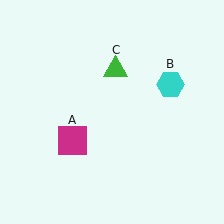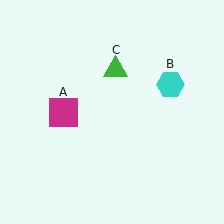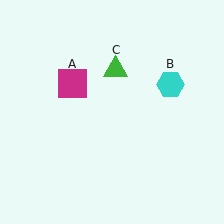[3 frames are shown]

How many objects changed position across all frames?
1 object changed position: magenta square (object A).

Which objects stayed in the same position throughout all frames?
Cyan hexagon (object B) and green triangle (object C) remained stationary.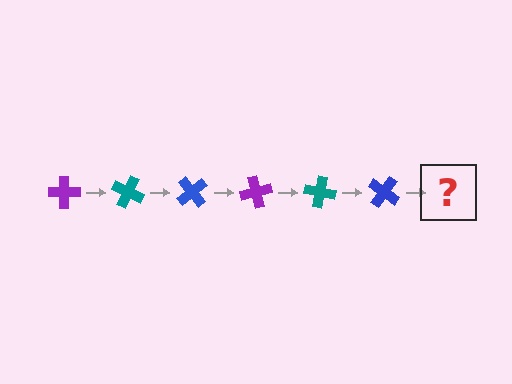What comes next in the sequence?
The next element should be a purple cross, rotated 150 degrees from the start.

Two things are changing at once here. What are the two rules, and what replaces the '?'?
The two rules are that it rotates 25 degrees each step and the color cycles through purple, teal, and blue. The '?' should be a purple cross, rotated 150 degrees from the start.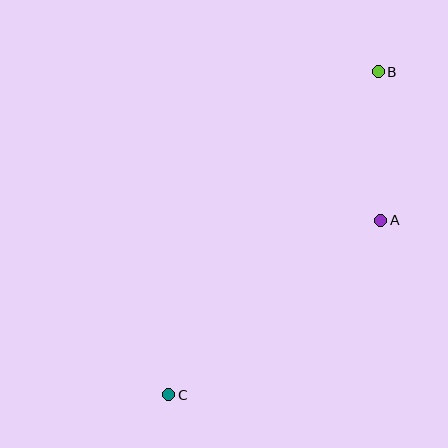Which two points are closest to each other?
Points A and B are closest to each other.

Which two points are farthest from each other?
Points B and C are farthest from each other.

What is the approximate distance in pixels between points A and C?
The distance between A and C is approximately 275 pixels.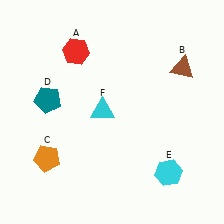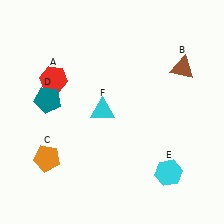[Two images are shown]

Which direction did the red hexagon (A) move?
The red hexagon (A) moved down.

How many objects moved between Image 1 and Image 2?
1 object moved between the two images.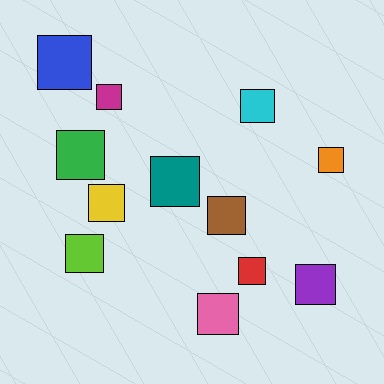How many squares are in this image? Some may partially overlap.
There are 12 squares.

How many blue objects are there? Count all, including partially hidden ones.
There is 1 blue object.